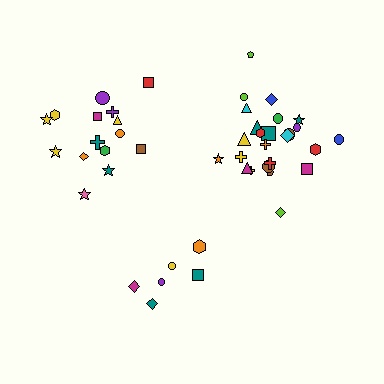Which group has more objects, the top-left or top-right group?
The top-right group.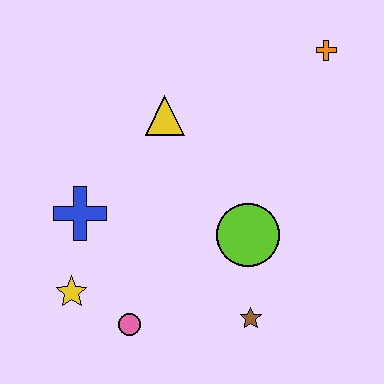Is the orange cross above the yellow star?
Yes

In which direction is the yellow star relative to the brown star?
The yellow star is to the left of the brown star.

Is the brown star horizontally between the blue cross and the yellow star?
No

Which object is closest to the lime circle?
The brown star is closest to the lime circle.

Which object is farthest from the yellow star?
The orange cross is farthest from the yellow star.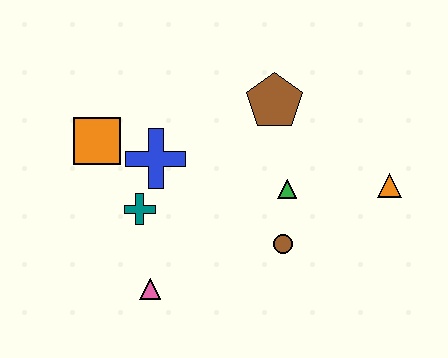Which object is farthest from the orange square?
The orange triangle is farthest from the orange square.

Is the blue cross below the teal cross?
No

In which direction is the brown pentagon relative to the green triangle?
The brown pentagon is above the green triangle.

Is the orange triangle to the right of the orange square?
Yes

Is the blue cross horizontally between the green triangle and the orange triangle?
No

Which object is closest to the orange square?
The blue cross is closest to the orange square.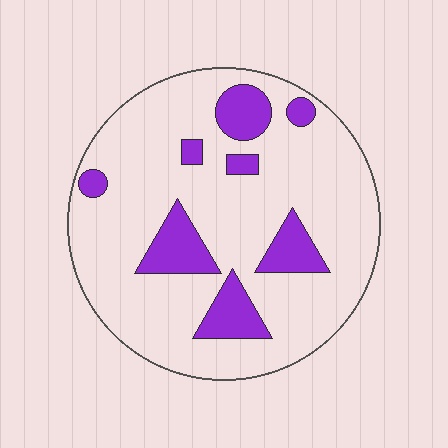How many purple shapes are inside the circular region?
8.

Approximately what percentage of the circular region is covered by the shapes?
Approximately 20%.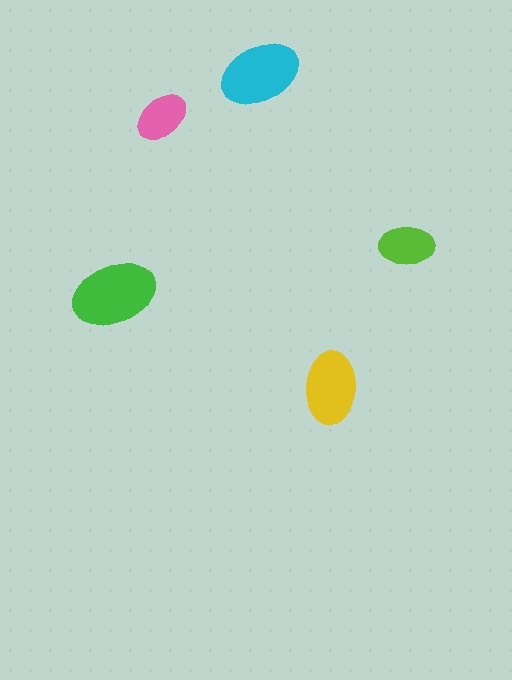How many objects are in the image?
There are 5 objects in the image.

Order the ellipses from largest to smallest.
the green one, the cyan one, the yellow one, the lime one, the pink one.